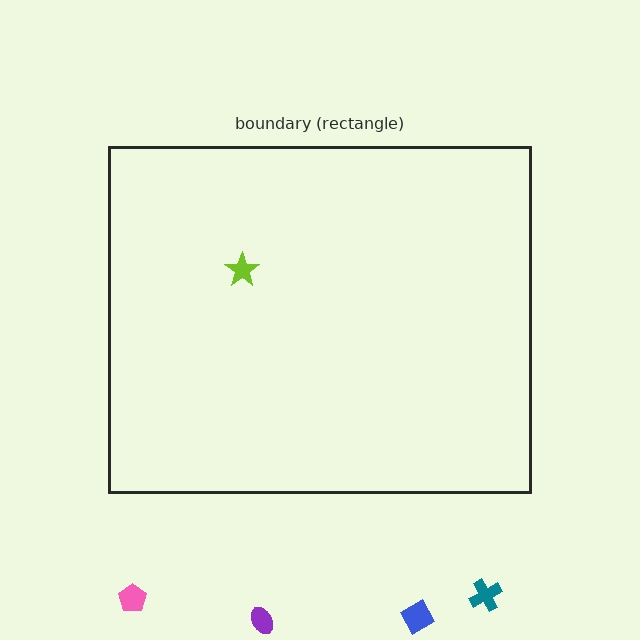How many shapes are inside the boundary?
1 inside, 4 outside.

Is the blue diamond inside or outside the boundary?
Outside.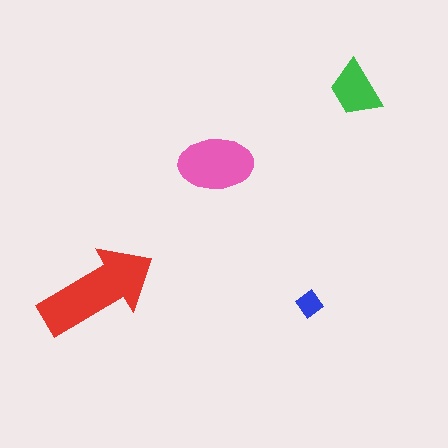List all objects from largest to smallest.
The red arrow, the pink ellipse, the green trapezoid, the blue diamond.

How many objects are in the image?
There are 4 objects in the image.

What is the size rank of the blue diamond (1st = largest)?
4th.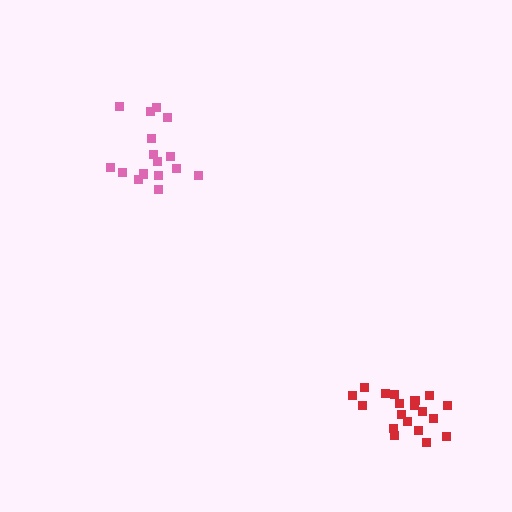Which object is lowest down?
The red cluster is bottommost.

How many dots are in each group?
Group 1: 19 dots, Group 2: 16 dots (35 total).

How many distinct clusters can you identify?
There are 2 distinct clusters.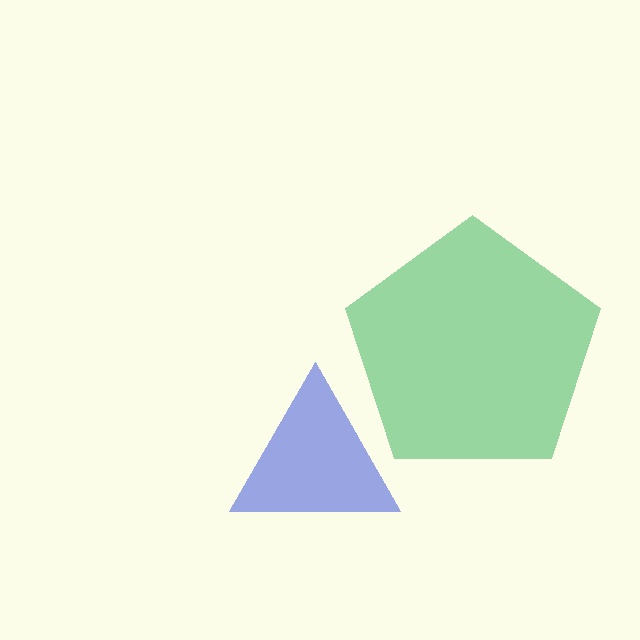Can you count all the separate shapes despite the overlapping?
Yes, there are 2 separate shapes.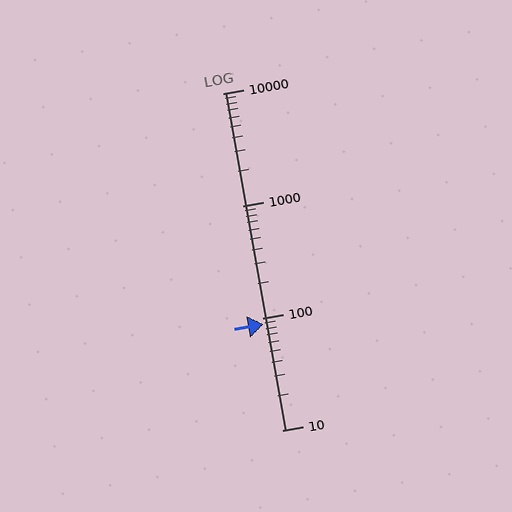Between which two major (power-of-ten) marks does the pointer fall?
The pointer is between 10 and 100.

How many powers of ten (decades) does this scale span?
The scale spans 3 decades, from 10 to 10000.